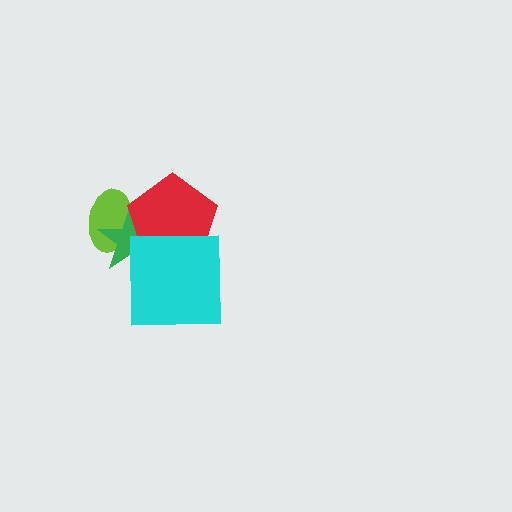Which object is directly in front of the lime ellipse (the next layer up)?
The green star is directly in front of the lime ellipse.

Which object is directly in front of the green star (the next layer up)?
The red pentagon is directly in front of the green star.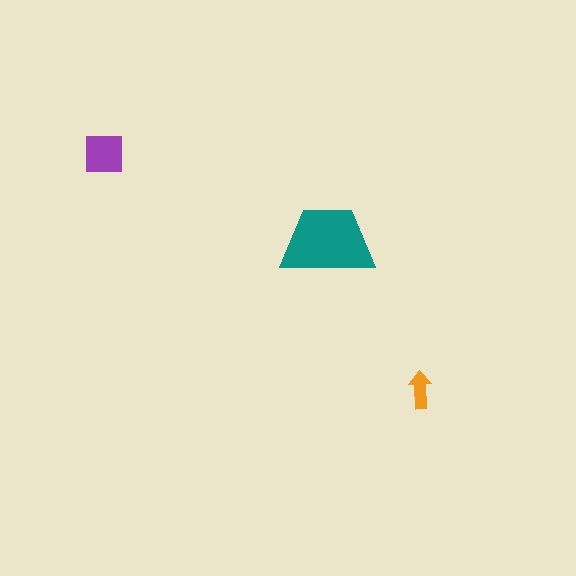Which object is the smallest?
The orange arrow.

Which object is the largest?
The teal trapezoid.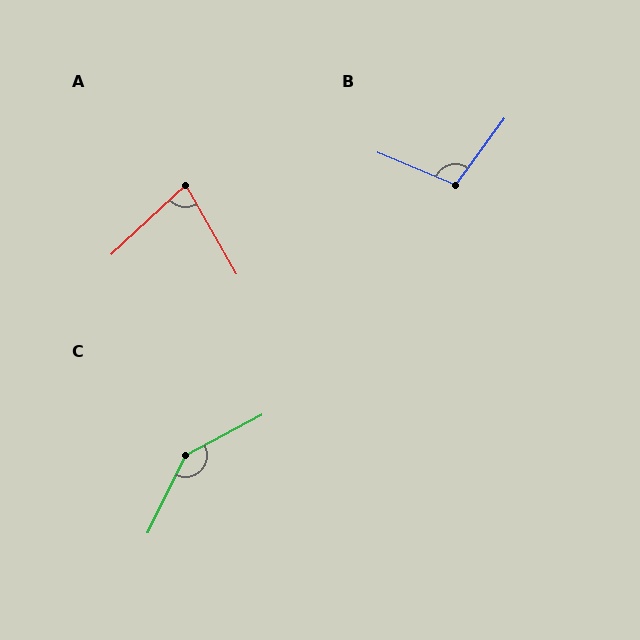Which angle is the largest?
C, at approximately 143 degrees.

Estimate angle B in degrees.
Approximately 103 degrees.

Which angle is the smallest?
A, at approximately 77 degrees.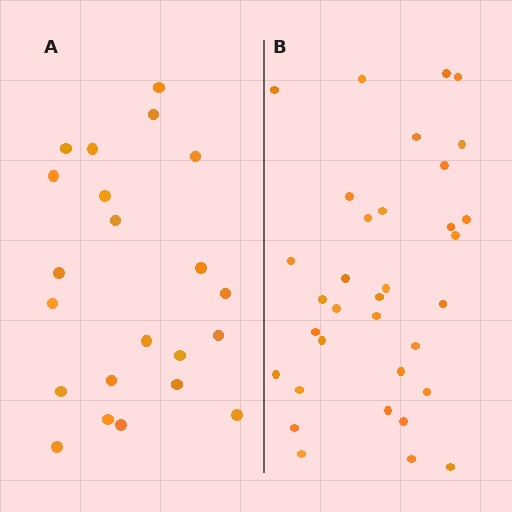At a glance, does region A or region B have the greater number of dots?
Region B (the right region) has more dots.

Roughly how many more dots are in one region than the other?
Region B has roughly 12 or so more dots than region A.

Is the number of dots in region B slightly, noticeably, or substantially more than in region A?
Region B has substantially more. The ratio is roughly 1.5 to 1.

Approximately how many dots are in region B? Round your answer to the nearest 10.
About 30 dots. (The exact count is 34, which rounds to 30.)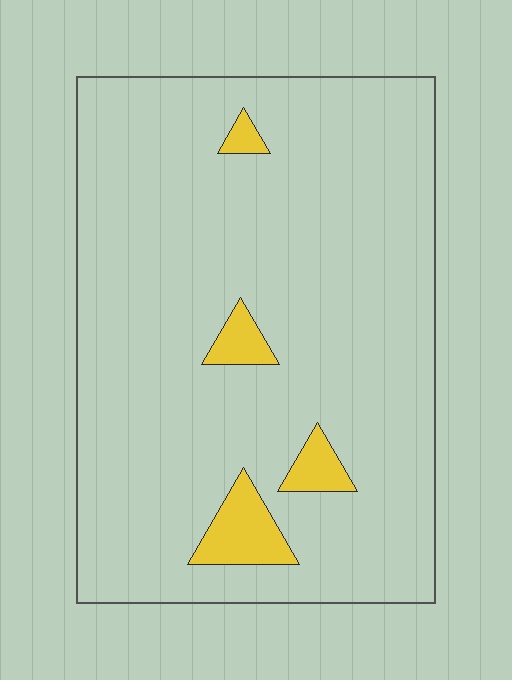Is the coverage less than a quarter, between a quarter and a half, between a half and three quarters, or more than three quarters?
Less than a quarter.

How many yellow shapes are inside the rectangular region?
4.